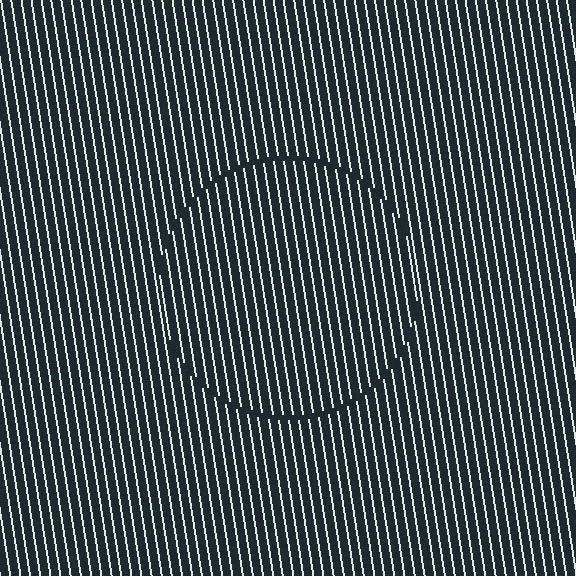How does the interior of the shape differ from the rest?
The interior of the shape contains the same grating, shifted by half a period — the contour is defined by the phase discontinuity where line-ends from the inner and outer gratings abut.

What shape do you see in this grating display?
An illusory circle. The interior of the shape contains the same grating, shifted by half a period — the contour is defined by the phase discontinuity where line-ends from the inner and outer gratings abut.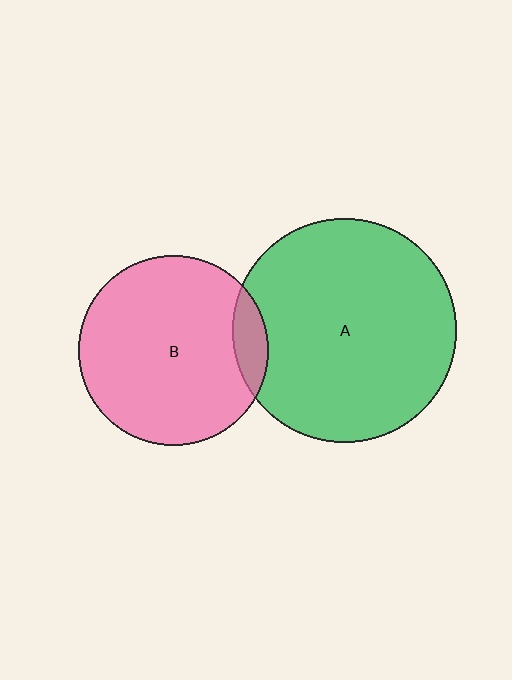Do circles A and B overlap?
Yes.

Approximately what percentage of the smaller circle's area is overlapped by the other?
Approximately 10%.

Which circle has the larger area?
Circle A (green).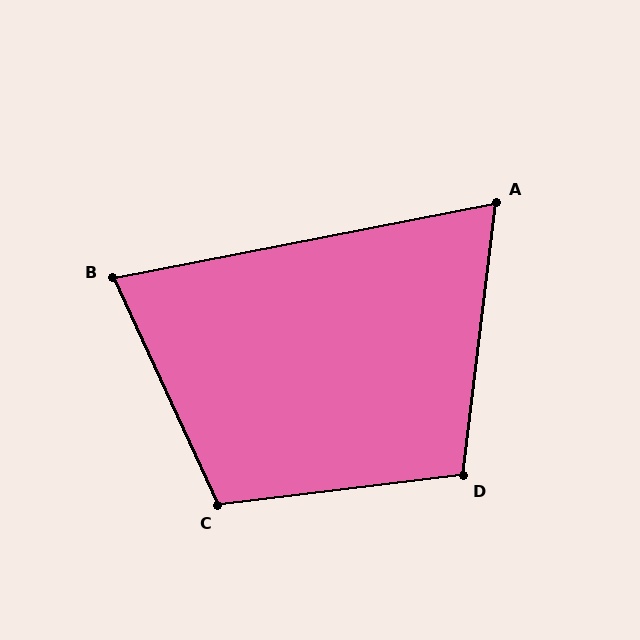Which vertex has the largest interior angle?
C, at approximately 108 degrees.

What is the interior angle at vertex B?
Approximately 76 degrees (acute).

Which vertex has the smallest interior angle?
A, at approximately 72 degrees.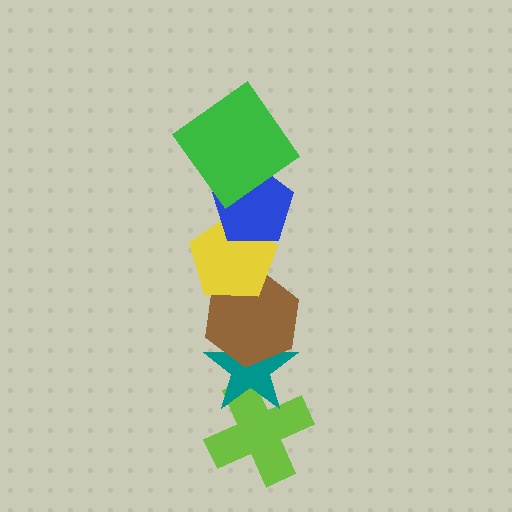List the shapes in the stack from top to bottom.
From top to bottom: the green diamond, the blue pentagon, the yellow pentagon, the brown hexagon, the teal star, the lime cross.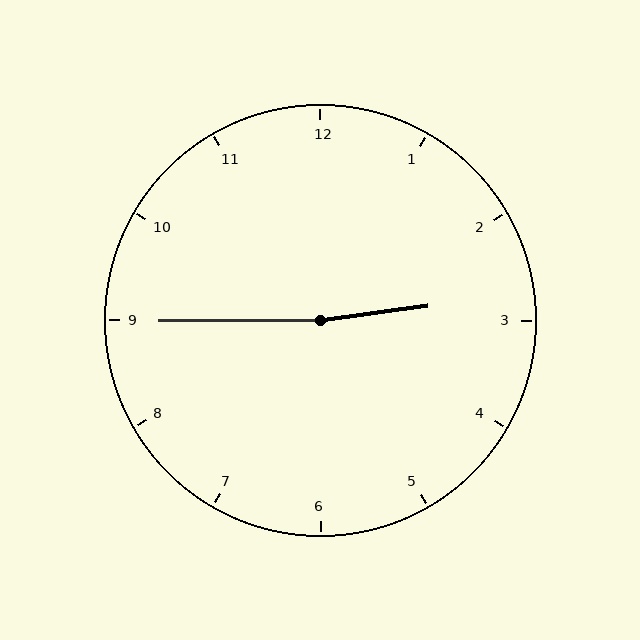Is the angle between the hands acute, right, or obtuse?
It is obtuse.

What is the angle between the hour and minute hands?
Approximately 172 degrees.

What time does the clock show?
2:45.